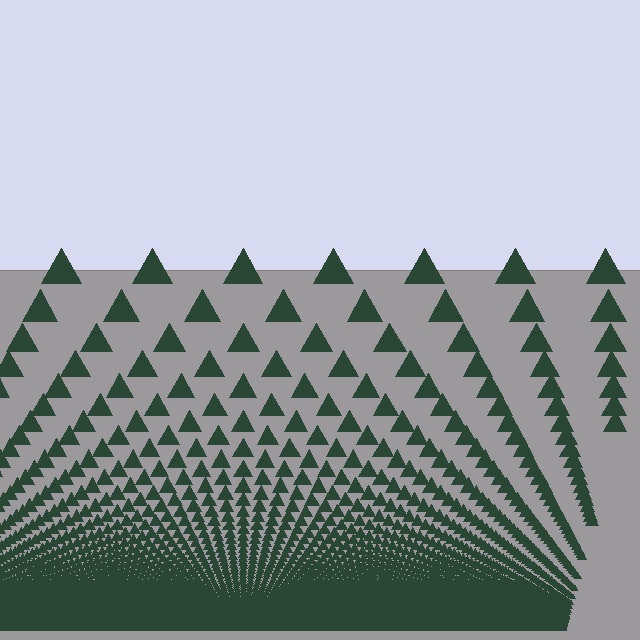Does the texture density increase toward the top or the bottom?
Density increases toward the bottom.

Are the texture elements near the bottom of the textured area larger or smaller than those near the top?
Smaller. The gradient is inverted — elements near the bottom are smaller and denser.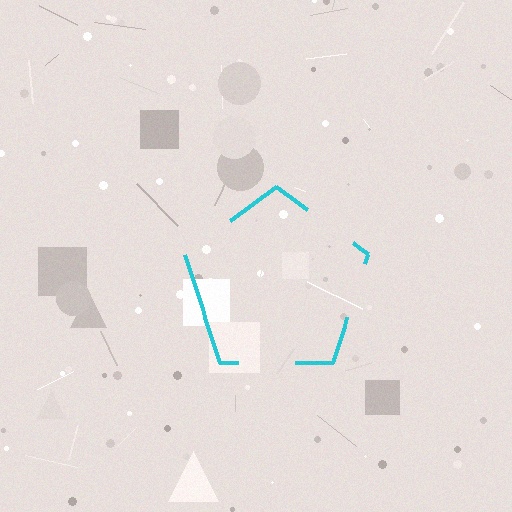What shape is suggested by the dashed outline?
The dashed outline suggests a pentagon.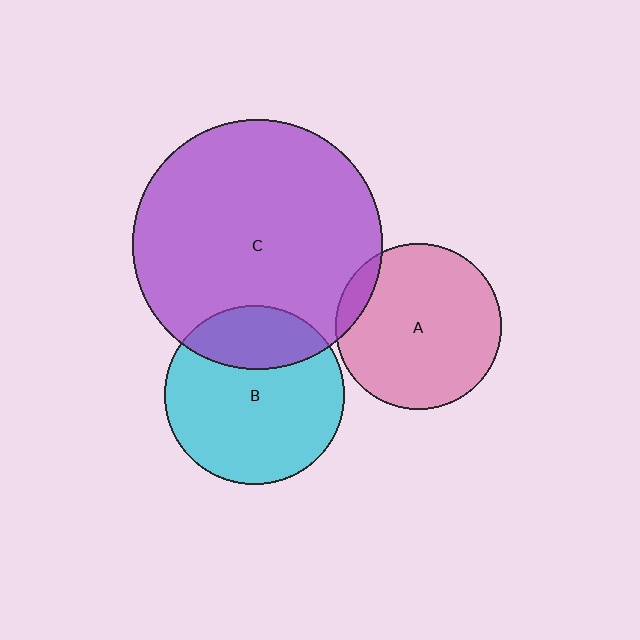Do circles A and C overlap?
Yes.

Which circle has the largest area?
Circle C (purple).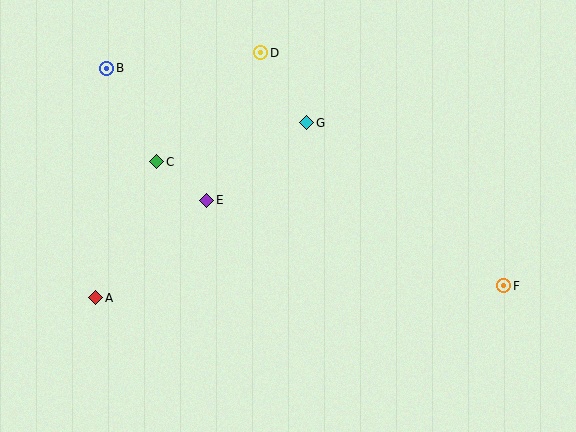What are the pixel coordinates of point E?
Point E is at (207, 200).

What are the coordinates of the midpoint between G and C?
The midpoint between G and C is at (232, 142).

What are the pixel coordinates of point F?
Point F is at (504, 286).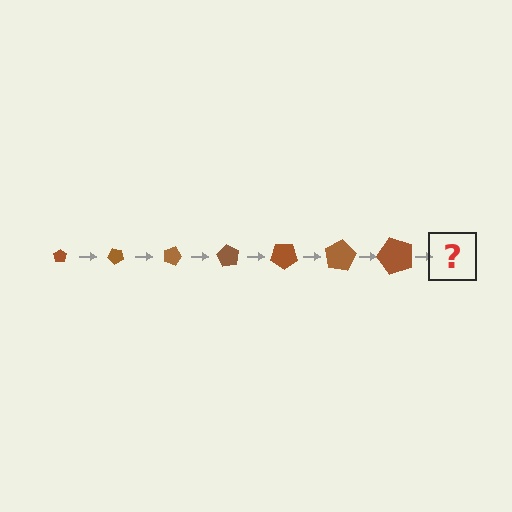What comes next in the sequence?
The next element should be a pentagon, larger than the previous one and rotated 315 degrees from the start.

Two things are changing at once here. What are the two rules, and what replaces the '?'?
The two rules are that the pentagon grows larger each step and it rotates 45 degrees each step. The '?' should be a pentagon, larger than the previous one and rotated 315 degrees from the start.